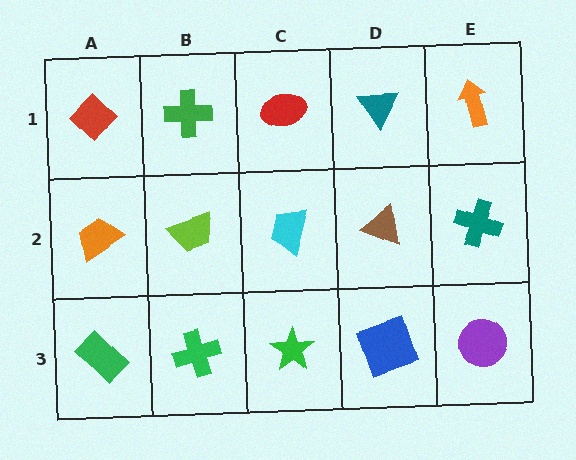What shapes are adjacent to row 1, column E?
A teal cross (row 2, column E), a teal triangle (row 1, column D).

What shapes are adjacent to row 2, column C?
A red ellipse (row 1, column C), a green star (row 3, column C), a lime trapezoid (row 2, column B), a brown triangle (row 2, column D).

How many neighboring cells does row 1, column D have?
3.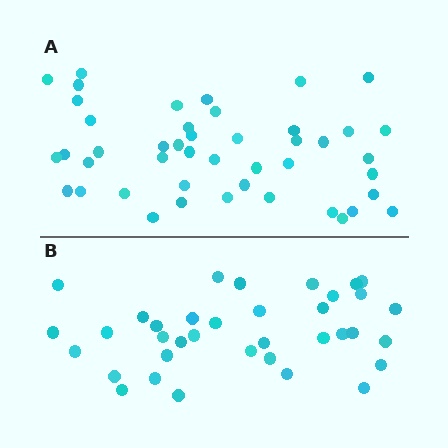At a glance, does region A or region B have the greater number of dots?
Region A (the top region) has more dots.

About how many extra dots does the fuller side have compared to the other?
Region A has roughly 8 or so more dots than region B.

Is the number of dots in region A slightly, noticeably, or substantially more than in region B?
Region A has noticeably more, but not dramatically so. The ratio is roughly 1.2 to 1.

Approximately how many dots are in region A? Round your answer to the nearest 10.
About 40 dots. (The exact count is 45, which rounds to 40.)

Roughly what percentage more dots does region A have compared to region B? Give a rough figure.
About 25% more.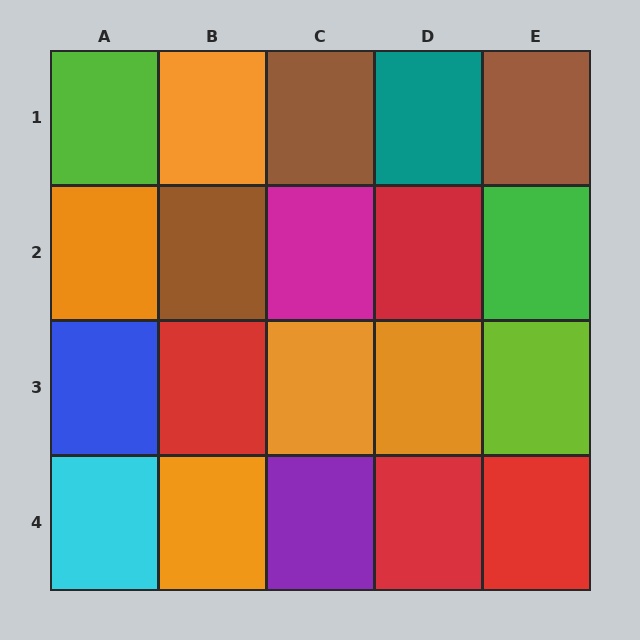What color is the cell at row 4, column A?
Cyan.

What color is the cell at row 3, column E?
Lime.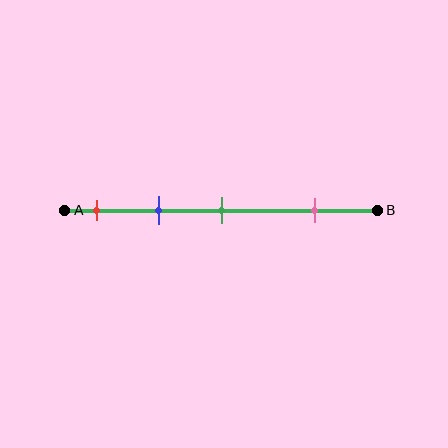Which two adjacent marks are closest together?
The red and blue marks are the closest adjacent pair.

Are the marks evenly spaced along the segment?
No, the marks are not evenly spaced.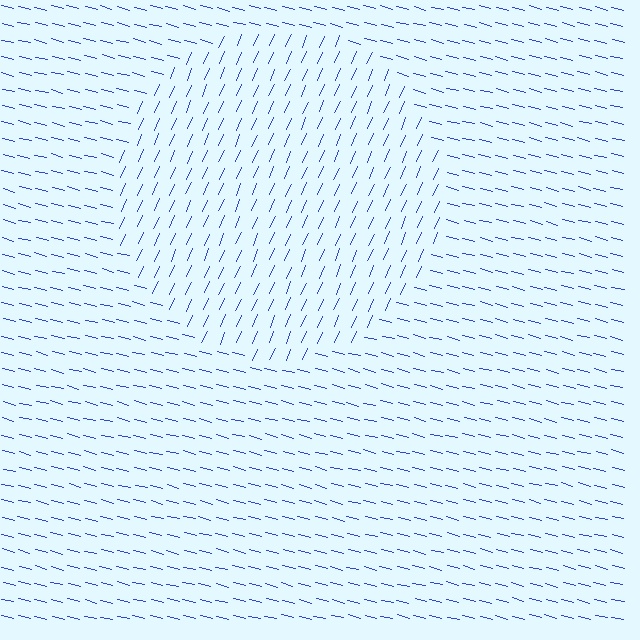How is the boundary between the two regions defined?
The boundary is defined purely by a change in line orientation (approximately 80 degrees difference). All lines are the same color and thickness.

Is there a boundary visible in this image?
Yes, there is a texture boundary formed by a change in line orientation.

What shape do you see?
I see a circle.